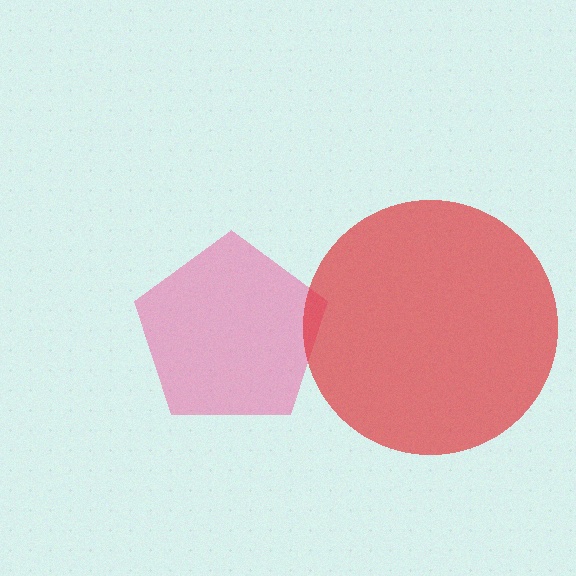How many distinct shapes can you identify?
There are 2 distinct shapes: a pink pentagon, a red circle.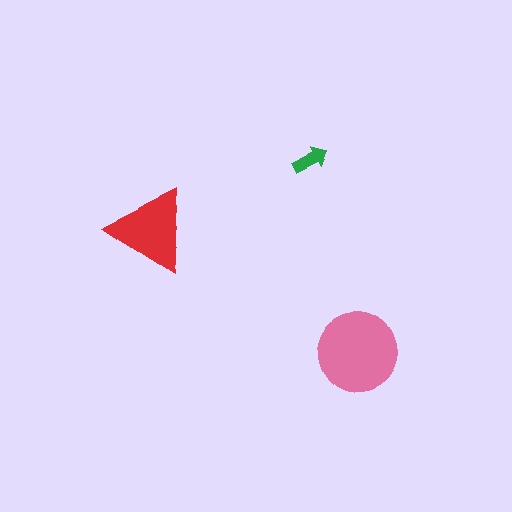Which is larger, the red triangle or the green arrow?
The red triangle.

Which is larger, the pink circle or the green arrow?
The pink circle.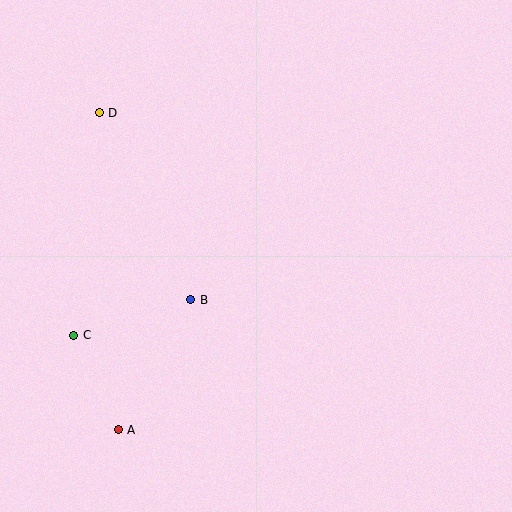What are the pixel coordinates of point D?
Point D is at (99, 113).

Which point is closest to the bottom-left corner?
Point A is closest to the bottom-left corner.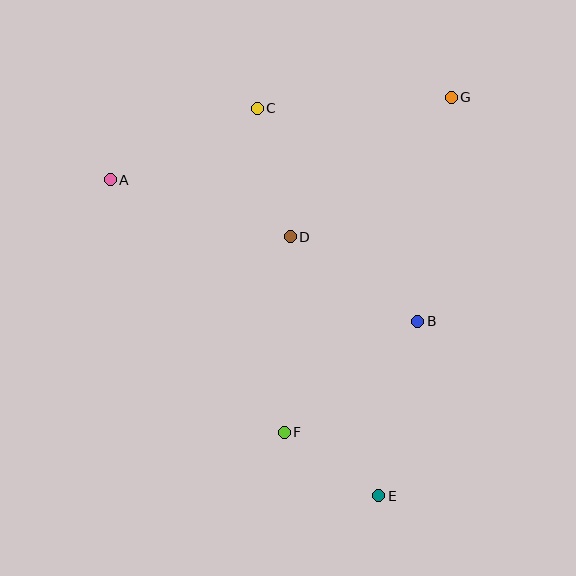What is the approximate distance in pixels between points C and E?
The distance between C and E is approximately 406 pixels.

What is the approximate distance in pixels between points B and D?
The distance between B and D is approximately 153 pixels.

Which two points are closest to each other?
Points E and F are closest to each other.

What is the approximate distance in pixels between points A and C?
The distance between A and C is approximately 164 pixels.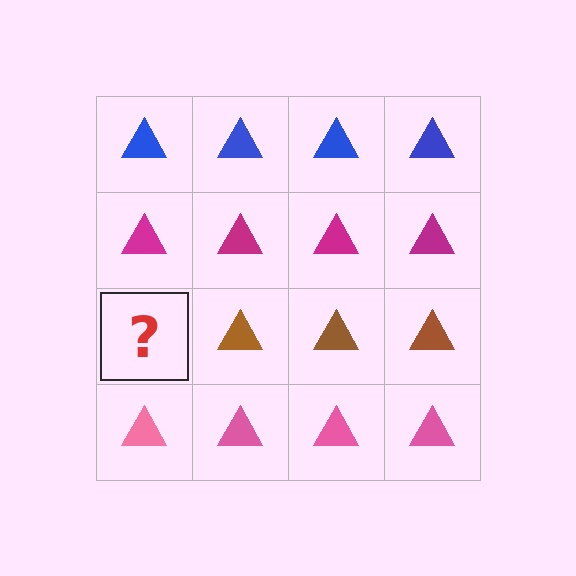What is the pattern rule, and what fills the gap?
The rule is that each row has a consistent color. The gap should be filled with a brown triangle.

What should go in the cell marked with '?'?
The missing cell should contain a brown triangle.